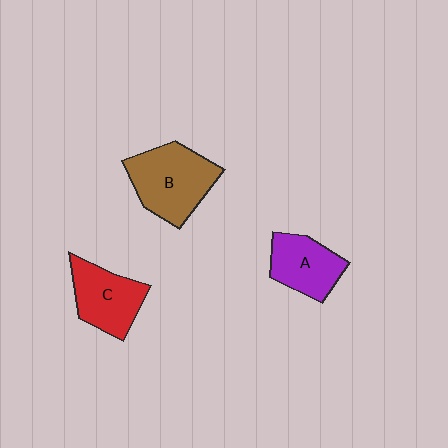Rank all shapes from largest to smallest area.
From largest to smallest: B (brown), C (red), A (purple).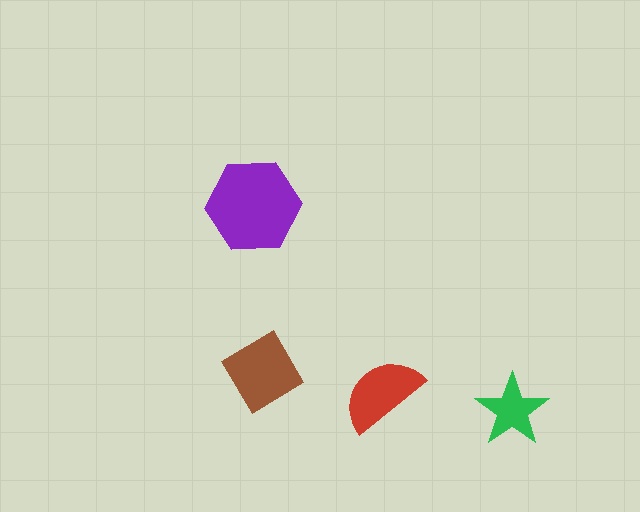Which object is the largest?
The purple hexagon.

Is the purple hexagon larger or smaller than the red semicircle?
Larger.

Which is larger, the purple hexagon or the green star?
The purple hexagon.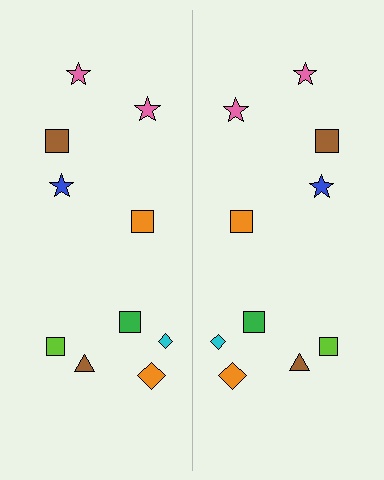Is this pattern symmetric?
Yes, this pattern has bilateral (reflection) symmetry.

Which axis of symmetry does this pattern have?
The pattern has a vertical axis of symmetry running through the center of the image.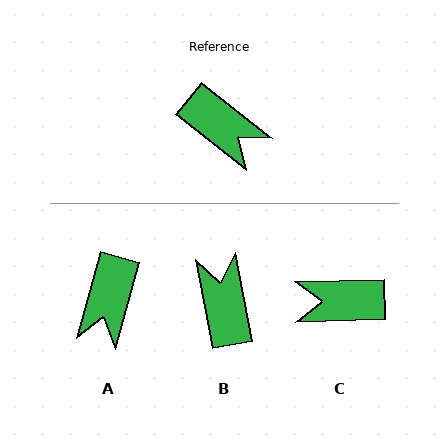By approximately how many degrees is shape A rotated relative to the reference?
Approximately 67 degrees clockwise.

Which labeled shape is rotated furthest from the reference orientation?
C, about 140 degrees away.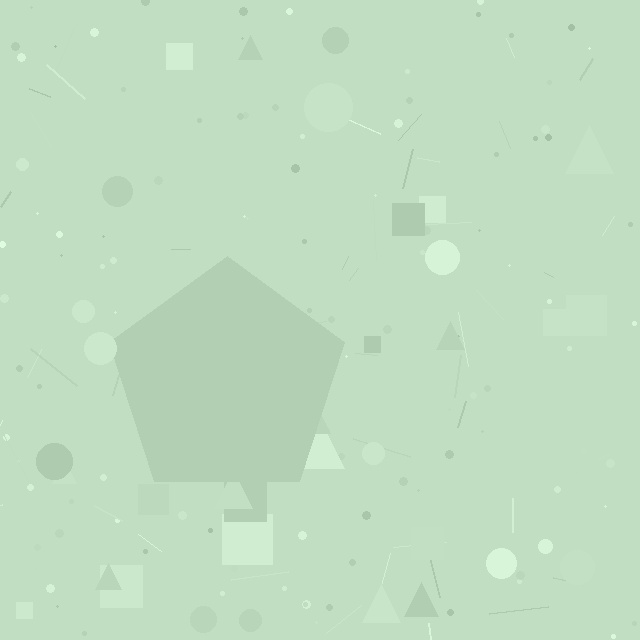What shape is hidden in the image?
A pentagon is hidden in the image.